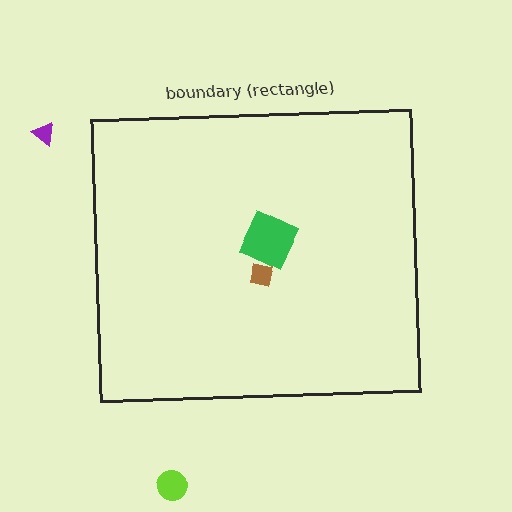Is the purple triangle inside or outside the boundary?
Outside.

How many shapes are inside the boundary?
2 inside, 2 outside.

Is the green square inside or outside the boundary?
Inside.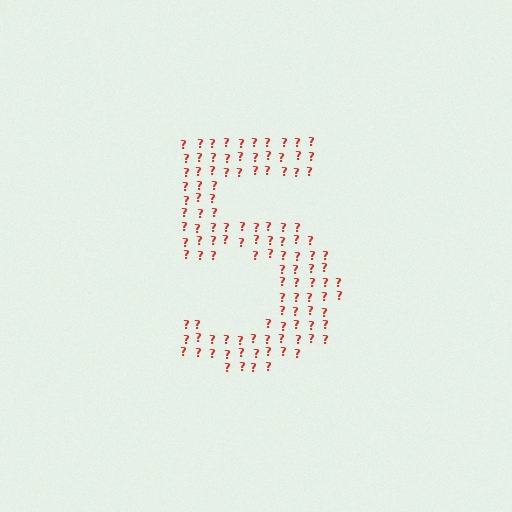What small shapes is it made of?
It is made of small question marks.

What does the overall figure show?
The overall figure shows the digit 5.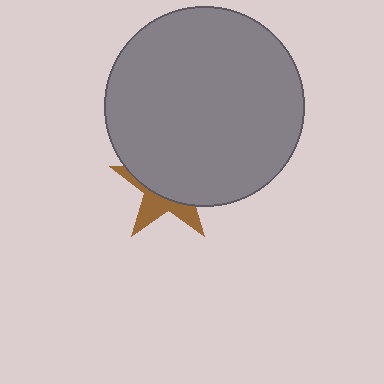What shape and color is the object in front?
The object in front is a gray circle.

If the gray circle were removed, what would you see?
You would see the complete brown star.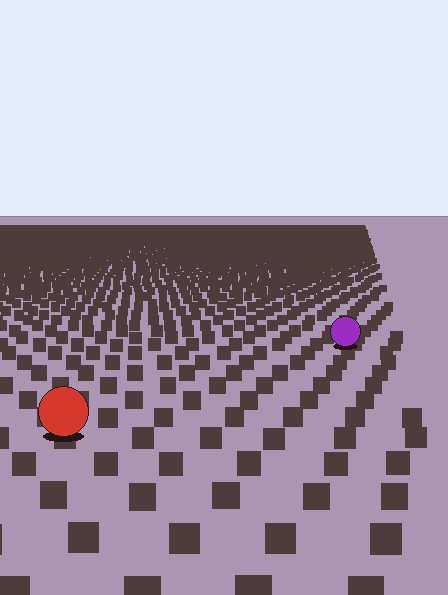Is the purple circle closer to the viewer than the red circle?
No. The red circle is closer — you can tell from the texture gradient: the ground texture is coarser near it.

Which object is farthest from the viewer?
The purple circle is farthest from the viewer. It appears smaller and the ground texture around it is denser.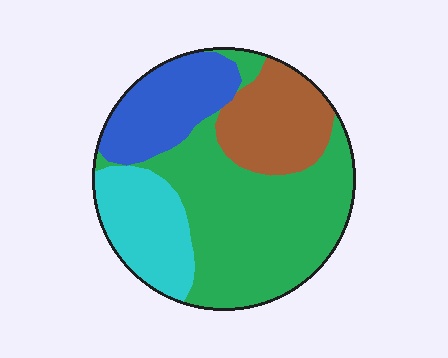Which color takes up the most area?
Green, at roughly 45%.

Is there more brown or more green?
Green.